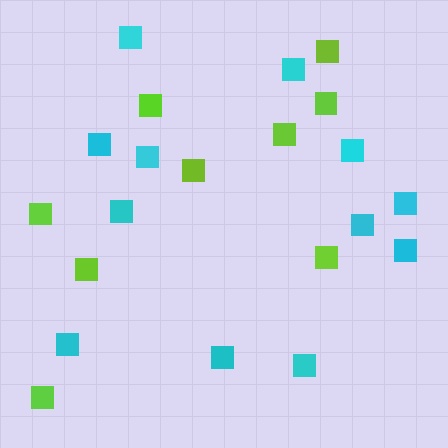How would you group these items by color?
There are 2 groups: one group of cyan squares (12) and one group of lime squares (9).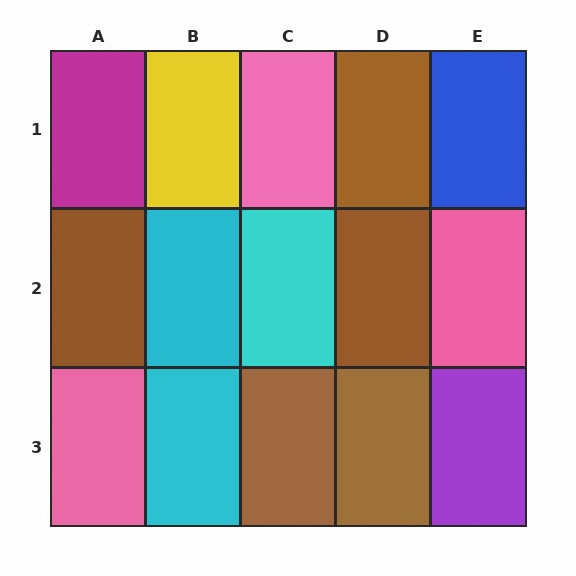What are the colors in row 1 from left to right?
Magenta, yellow, pink, brown, blue.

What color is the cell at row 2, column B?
Cyan.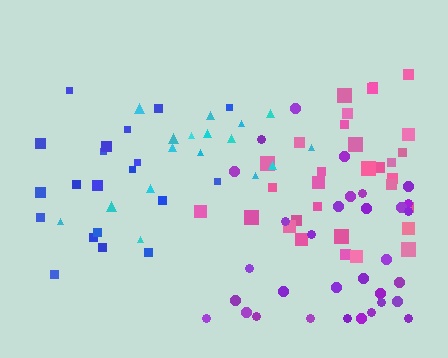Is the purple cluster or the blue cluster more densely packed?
Blue.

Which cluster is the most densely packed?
Blue.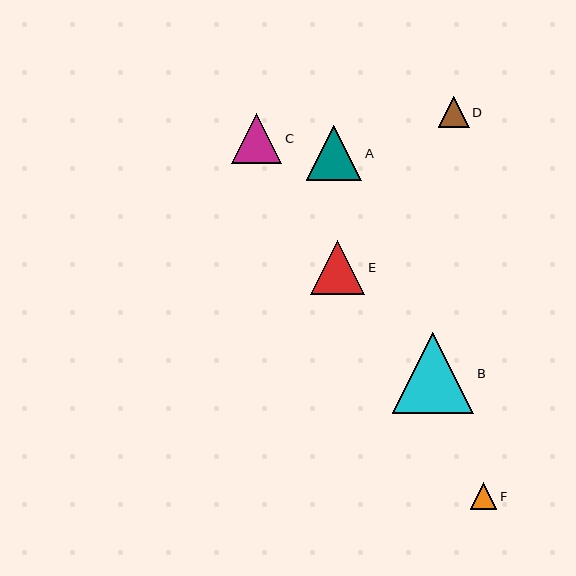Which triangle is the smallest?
Triangle F is the smallest with a size of approximately 26 pixels.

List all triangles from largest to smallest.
From largest to smallest: B, A, E, C, D, F.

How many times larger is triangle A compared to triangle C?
Triangle A is approximately 1.1 times the size of triangle C.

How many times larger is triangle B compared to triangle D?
Triangle B is approximately 2.6 times the size of triangle D.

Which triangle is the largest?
Triangle B is the largest with a size of approximately 81 pixels.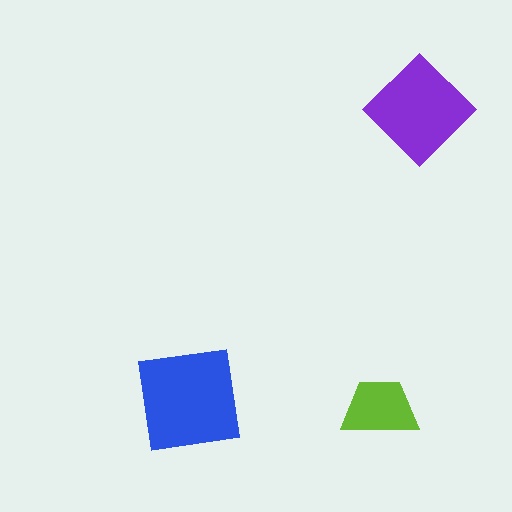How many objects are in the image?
There are 3 objects in the image.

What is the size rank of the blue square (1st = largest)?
1st.